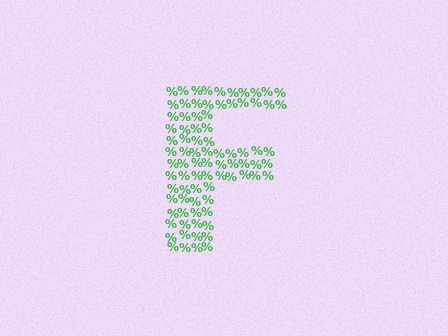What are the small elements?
The small elements are percent signs.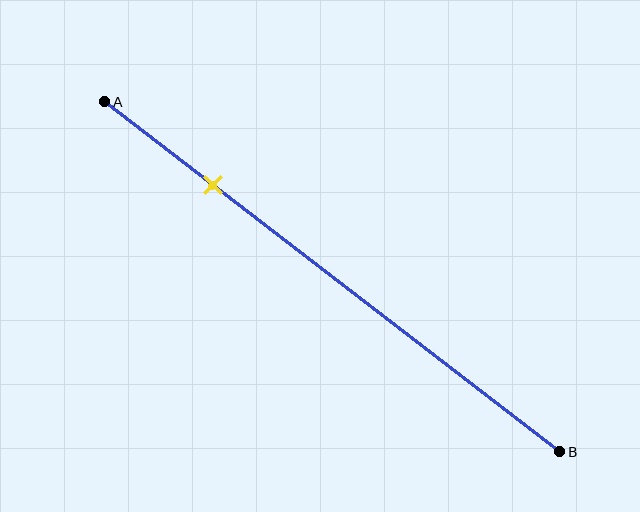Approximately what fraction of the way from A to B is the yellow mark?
The yellow mark is approximately 25% of the way from A to B.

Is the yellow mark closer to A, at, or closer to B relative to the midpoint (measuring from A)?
The yellow mark is closer to point A than the midpoint of segment AB.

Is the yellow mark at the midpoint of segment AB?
No, the mark is at about 25% from A, not at the 50% midpoint.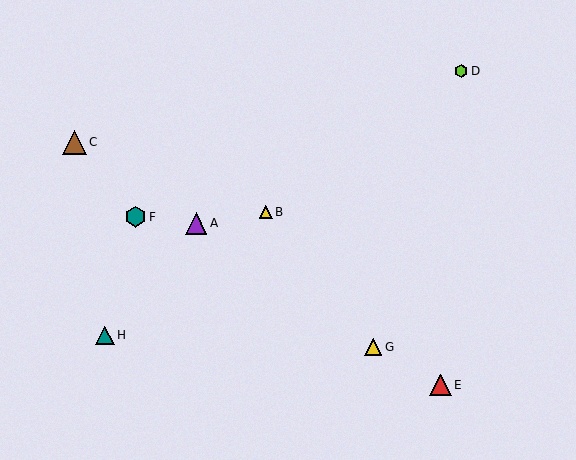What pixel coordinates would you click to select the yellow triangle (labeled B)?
Click at (266, 212) to select the yellow triangle B.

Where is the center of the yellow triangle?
The center of the yellow triangle is at (373, 347).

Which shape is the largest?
The brown triangle (labeled C) is the largest.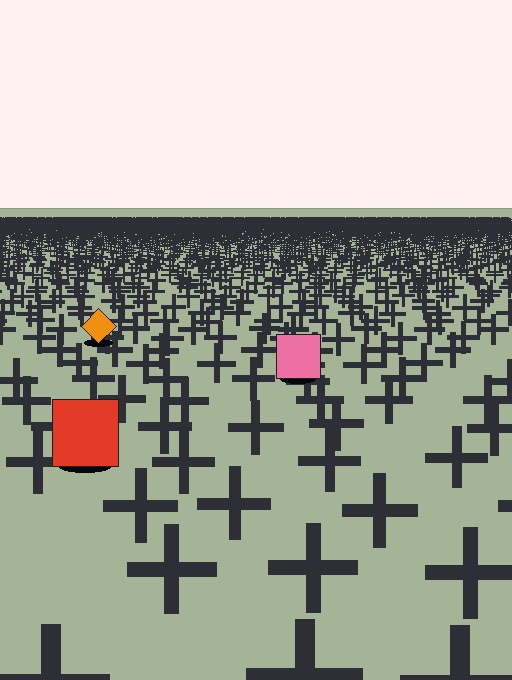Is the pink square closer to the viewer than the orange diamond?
Yes. The pink square is closer — you can tell from the texture gradient: the ground texture is coarser near it.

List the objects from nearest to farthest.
From nearest to farthest: the red square, the pink square, the orange diamond.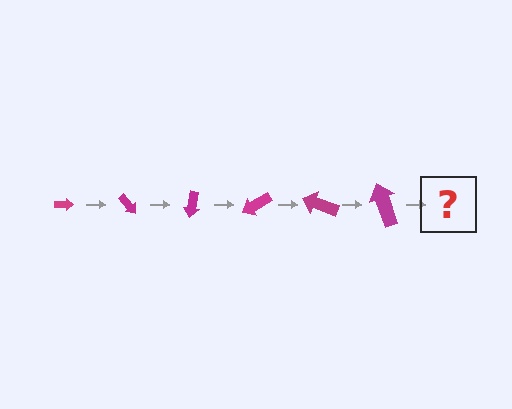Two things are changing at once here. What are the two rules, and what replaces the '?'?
The two rules are that the arrow grows larger each step and it rotates 50 degrees each step. The '?' should be an arrow, larger than the previous one and rotated 300 degrees from the start.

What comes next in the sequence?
The next element should be an arrow, larger than the previous one and rotated 300 degrees from the start.